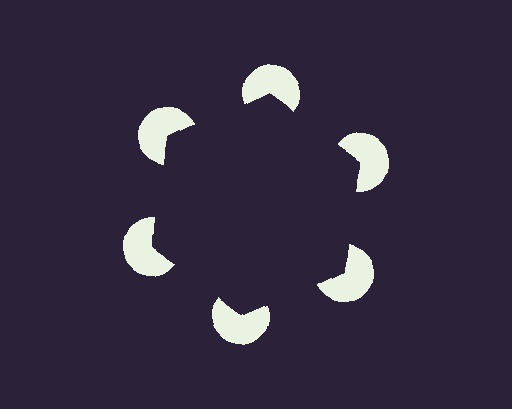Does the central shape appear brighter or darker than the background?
It typically appears slightly darker than the background, even though no actual brightness change is drawn.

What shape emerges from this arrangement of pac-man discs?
An illusory hexagon — its edges are inferred from the aligned wedge cuts in the pac-man discs, not physically drawn.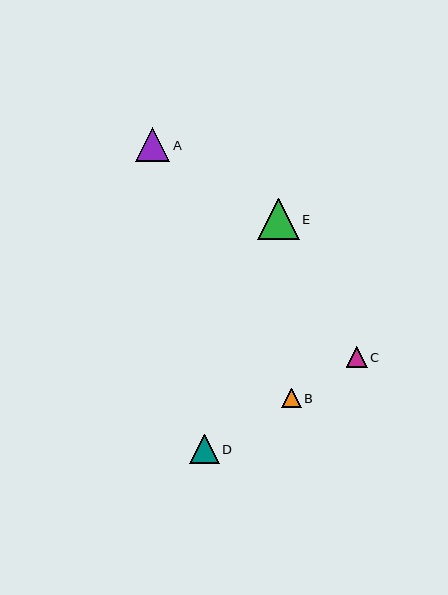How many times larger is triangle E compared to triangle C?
Triangle E is approximately 2.0 times the size of triangle C.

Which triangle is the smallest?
Triangle B is the smallest with a size of approximately 20 pixels.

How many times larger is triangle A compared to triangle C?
Triangle A is approximately 1.7 times the size of triangle C.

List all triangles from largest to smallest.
From largest to smallest: E, A, D, C, B.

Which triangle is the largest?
Triangle E is the largest with a size of approximately 42 pixels.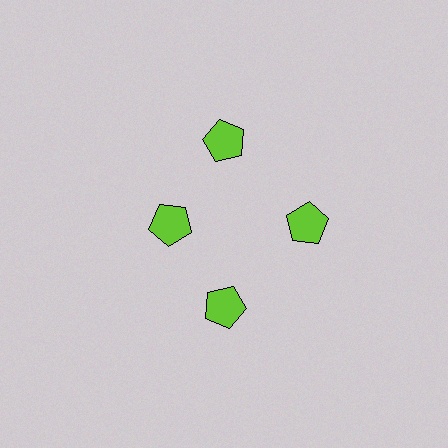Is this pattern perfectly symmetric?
No. The 4 lime pentagons are arranged in a ring, but one element near the 9 o'clock position is pulled inward toward the center, breaking the 4-fold rotational symmetry.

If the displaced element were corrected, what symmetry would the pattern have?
It would have 4-fold rotational symmetry — the pattern would map onto itself every 90 degrees.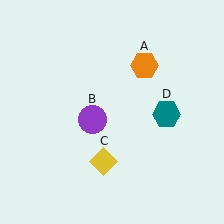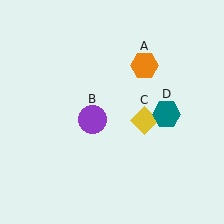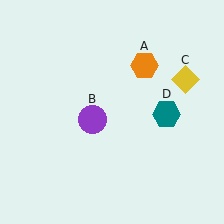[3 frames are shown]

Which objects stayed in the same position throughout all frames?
Orange hexagon (object A) and purple circle (object B) and teal hexagon (object D) remained stationary.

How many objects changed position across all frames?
1 object changed position: yellow diamond (object C).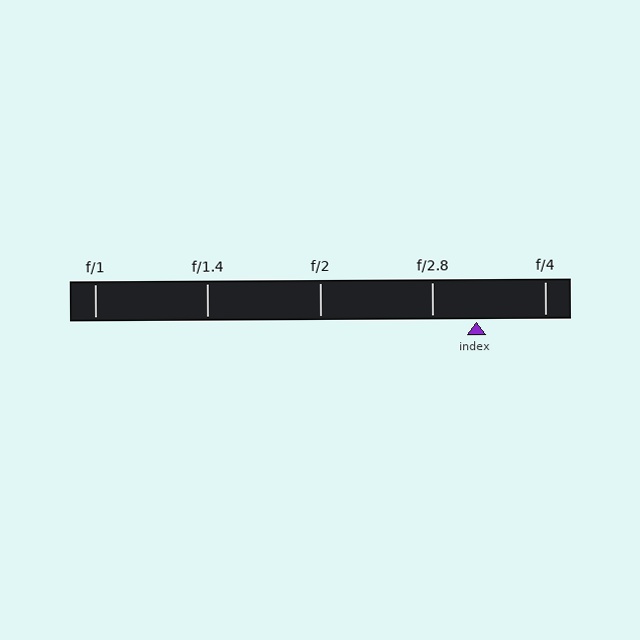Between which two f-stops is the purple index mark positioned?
The index mark is between f/2.8 and f/4.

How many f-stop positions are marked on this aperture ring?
There are 5 f-stop positions marked.